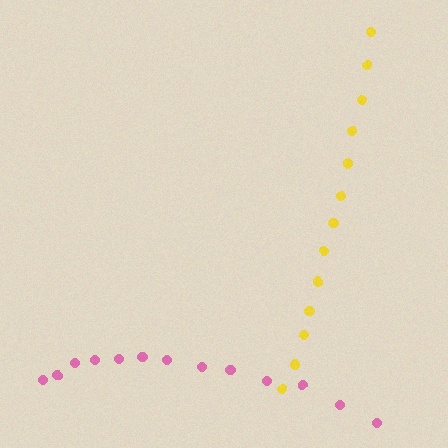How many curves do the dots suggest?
There are 2 distinct paths.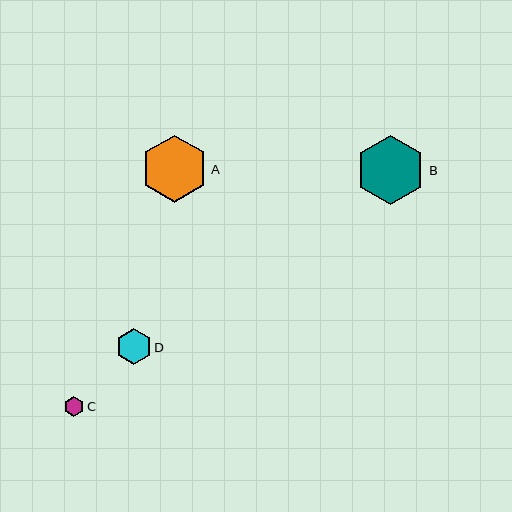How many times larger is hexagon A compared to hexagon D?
Hexagon A is approximately 1.9 times the size of hexagon D.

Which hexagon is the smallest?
Hexagon C is the smallest with a size of approximately 20 pixels.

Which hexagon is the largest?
Hexagon B is the largest with a size of approximately 69 pixels.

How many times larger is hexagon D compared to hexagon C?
Hexagon D is approximately 1.8 times the size of hexagon C.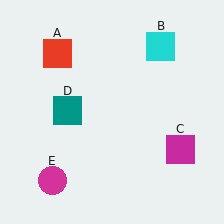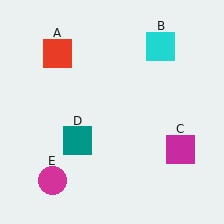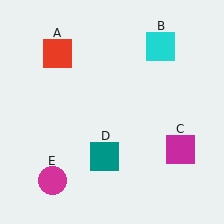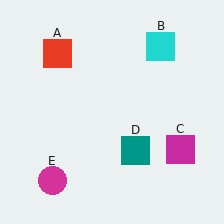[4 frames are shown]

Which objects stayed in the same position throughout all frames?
Red square (object A) and cyan square (object B) and magenta square (object C) and magenta circle (object E) remained stationary.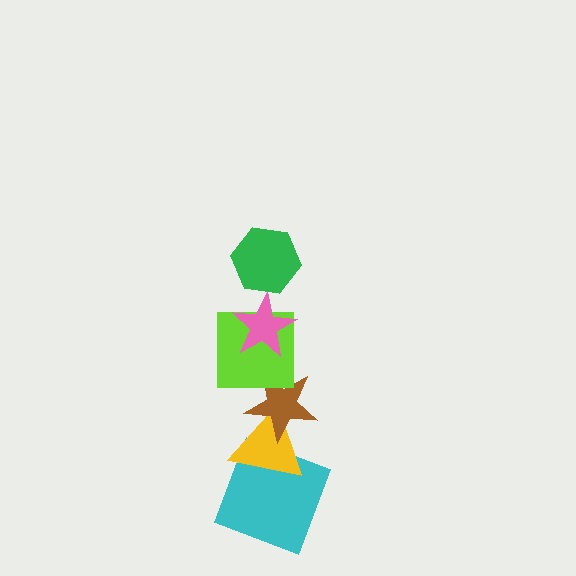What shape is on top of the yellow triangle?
The brown star is on top of the yellow triangle.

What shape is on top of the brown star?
The lime square is on top of the brown star.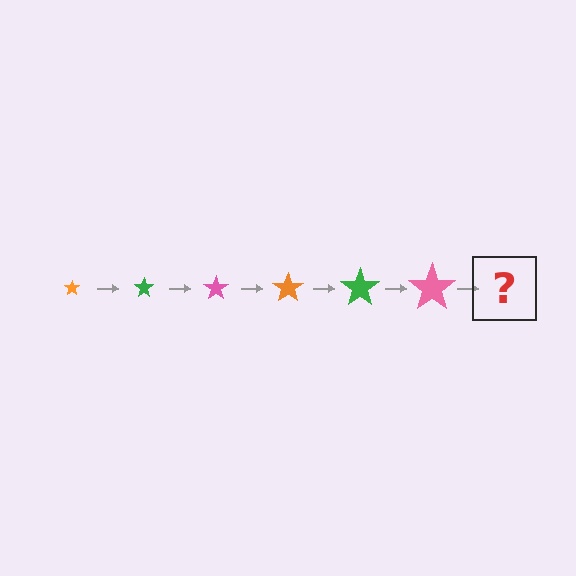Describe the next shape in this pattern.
It should be an orange star, larger than the previous one.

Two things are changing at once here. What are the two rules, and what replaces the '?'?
The two rules are that the star grows larger each step and the color cycles through orange, green, and pink. The '?' should be an orange star, larger than the previous one.